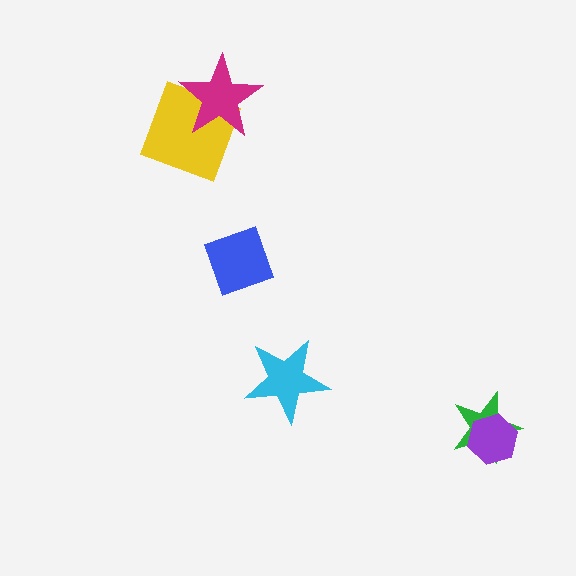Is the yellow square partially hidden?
Yes, it is partially covered by another shape.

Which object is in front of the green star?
The purple hexagon is in front of the green star.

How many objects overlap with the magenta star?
1 object overlaps with the magenta star.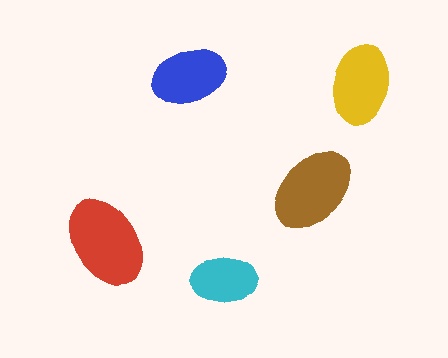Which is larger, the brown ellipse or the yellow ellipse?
The brown one.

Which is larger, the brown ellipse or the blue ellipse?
The brown one.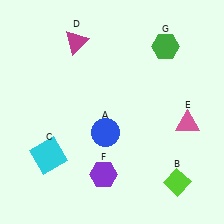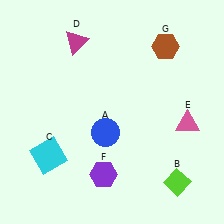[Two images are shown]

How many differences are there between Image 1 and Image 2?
There is 1 difference between the two images.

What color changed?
The hexagon (G) changed from green in Image 1 to brown in Image 2.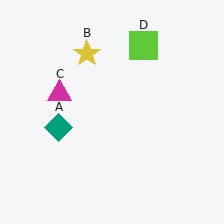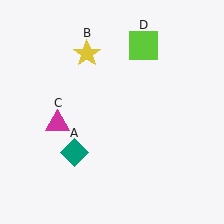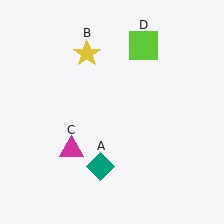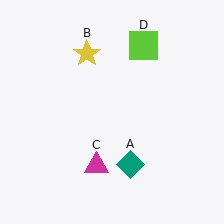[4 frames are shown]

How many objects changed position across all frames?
2 objects changed position: teal diamond (object A), magenta triangle (object C).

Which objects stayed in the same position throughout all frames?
Yellow star (object B) and lime square (object D) remained stationary.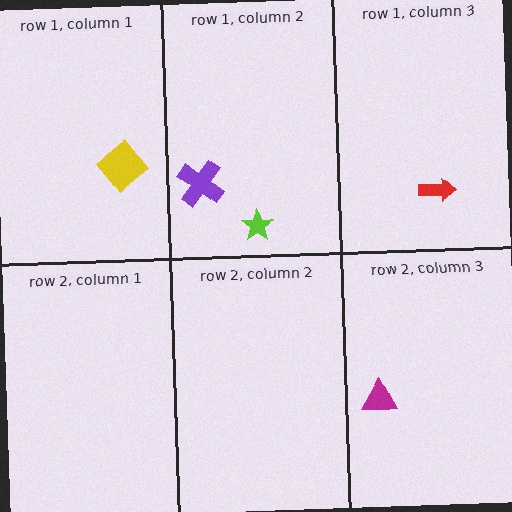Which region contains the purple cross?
The row 1, column 2 region.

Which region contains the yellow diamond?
The row 1, column 1 region.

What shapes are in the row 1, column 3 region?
The red arrow.